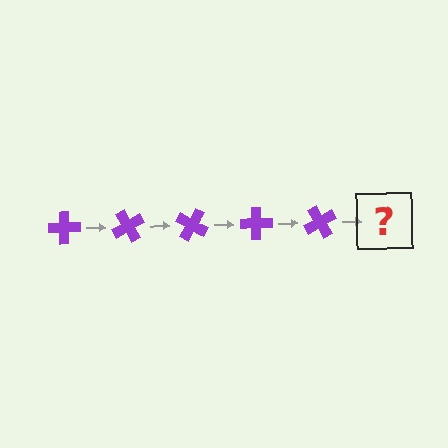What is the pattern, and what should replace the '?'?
The pattern is that the cross rotates 60 degrees each step. The '?' should be a purple cross rotated 300 degrees.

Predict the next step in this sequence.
The next step is a purple cross rotated 300 degrees.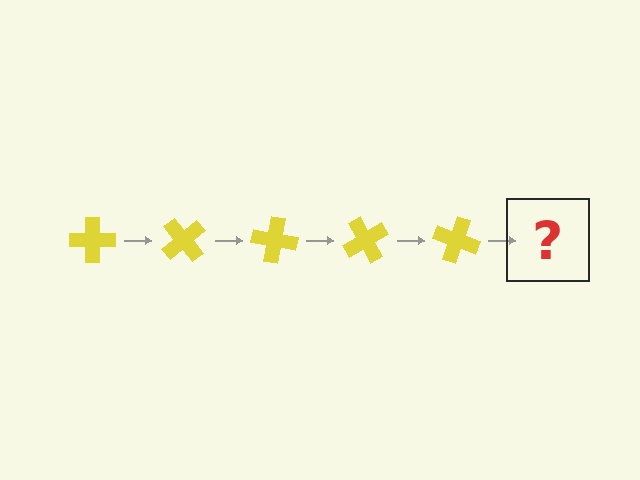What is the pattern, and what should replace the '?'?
The pattern is that the cross rotates 50 degrees each step. The '?' should be a yellow cross rotated 250 degrees.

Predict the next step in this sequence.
The next step is a yellow cross rotated 250 degrees.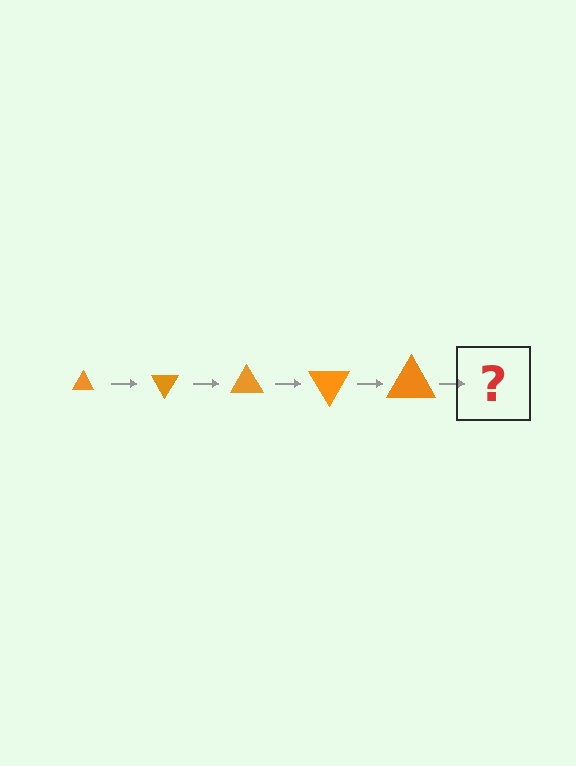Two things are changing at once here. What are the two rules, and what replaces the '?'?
The two rules are that the triangle grows larger each step and it rotates 60 degrees each step. The '?' should be a triangle, larger than the previous one and rotated 300 degrees from the start.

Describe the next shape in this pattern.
It should be a triangle, larger than the previous one and rotated 300 degrees from the start.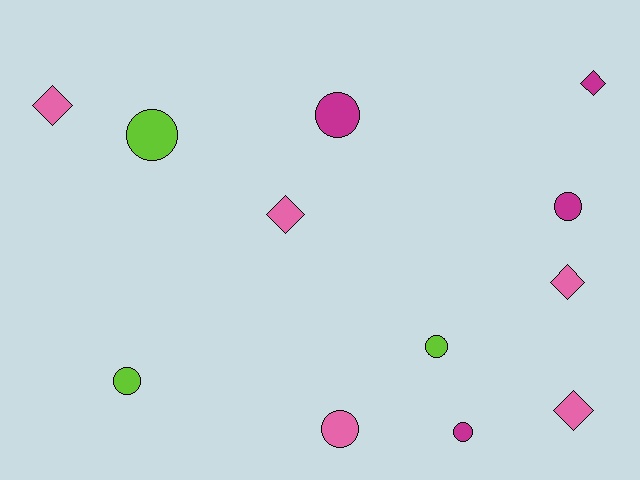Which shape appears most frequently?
Circle, with 7 objects.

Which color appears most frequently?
Pink, with 5 objects.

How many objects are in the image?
There are 12 objects.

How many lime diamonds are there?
There are no lime diamonds.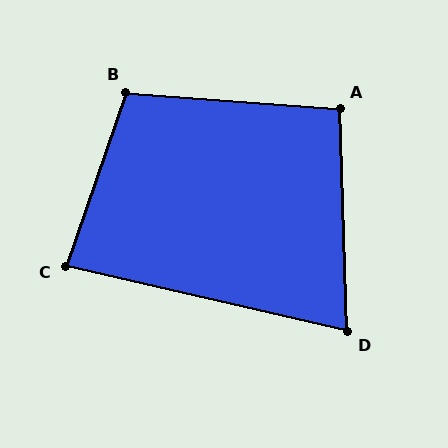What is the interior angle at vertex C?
Approximately 84 degrees (acute).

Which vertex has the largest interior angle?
B, at approximately 105 degrees.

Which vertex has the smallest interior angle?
D, at approximately 75 degrees.